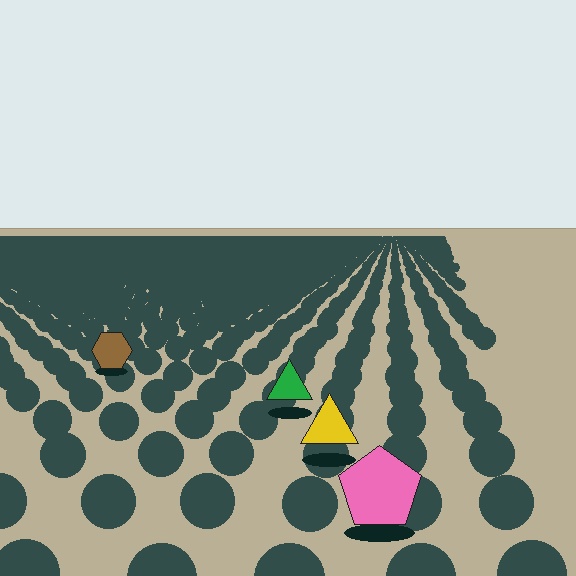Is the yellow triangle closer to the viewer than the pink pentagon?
No. The pink pentagon is closer — you can tell from the texture gradient: the ground texture is coarser near it.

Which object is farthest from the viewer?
The brown hexagon is farthest from the viewer. It appears smaller and the ground texture around it is denser.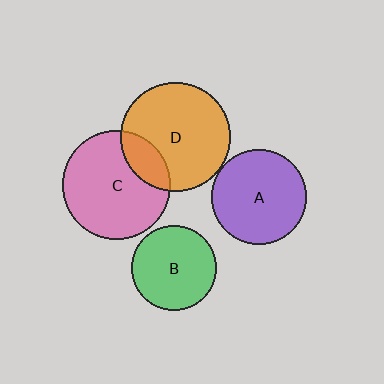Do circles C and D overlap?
Yes.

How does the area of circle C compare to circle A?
Approximately 1.3 times.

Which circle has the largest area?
Circle D (orange).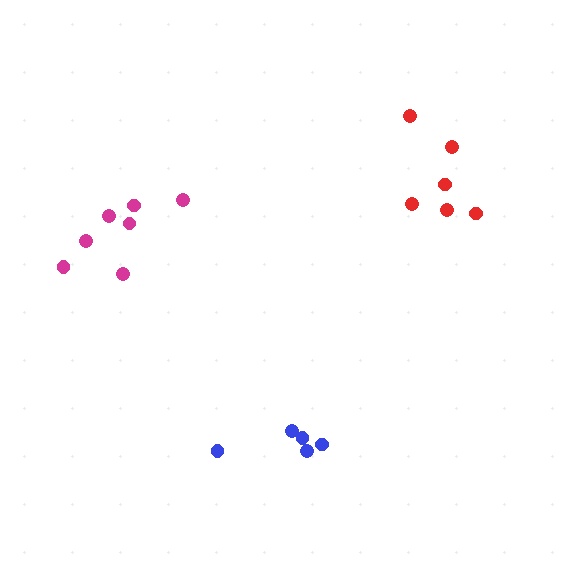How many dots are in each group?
Group 1: 5 dots, Group 2: 7 dots, Group 3: 6 dots (18 total).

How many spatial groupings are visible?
There are 3 spatial groupings.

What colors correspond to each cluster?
The clusters are colored: blue, magenta, red.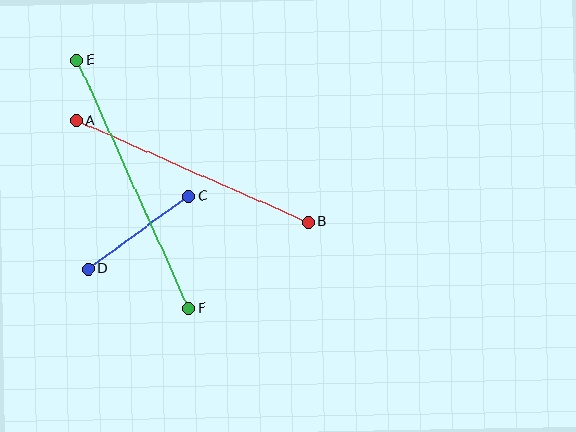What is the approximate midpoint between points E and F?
The midpoint is at approximately (133, 184) pixels.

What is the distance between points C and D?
The distance is approximately 124 pixels.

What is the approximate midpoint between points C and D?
The midpoint is at approximately (138, 232) pixels.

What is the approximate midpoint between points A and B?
The midpoint is at approximately (192, 171) pixels.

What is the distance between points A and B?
The distance is approximately 253 pixels.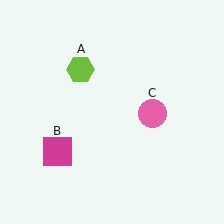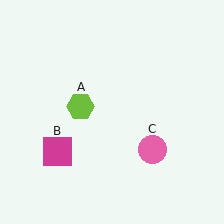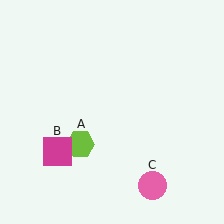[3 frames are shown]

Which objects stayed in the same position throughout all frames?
Magenta square (object B) remained stationary.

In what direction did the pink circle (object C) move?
The pink circle (object C) moved down.